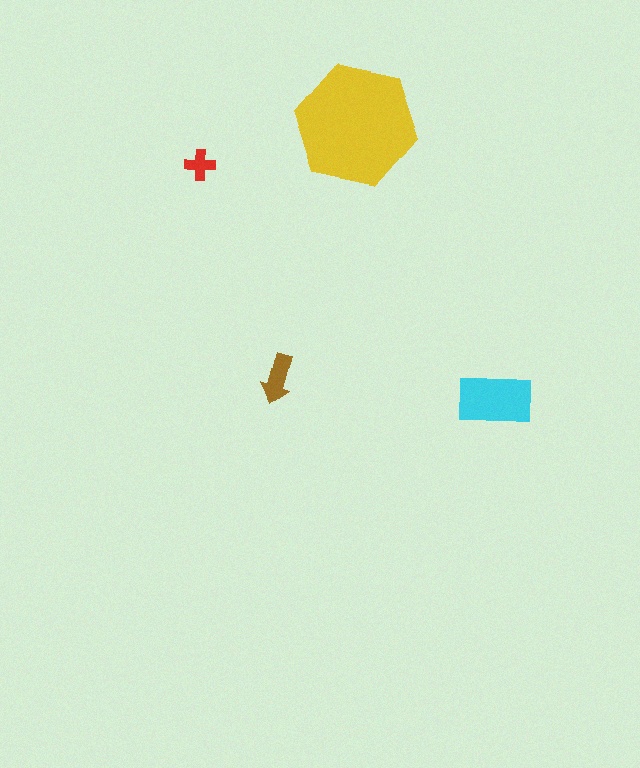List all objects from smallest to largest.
The red cross, the brown arrow, the cyan rectangle, the yellow hexagon.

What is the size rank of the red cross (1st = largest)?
4th.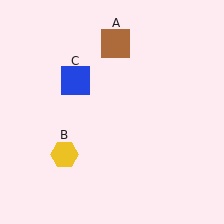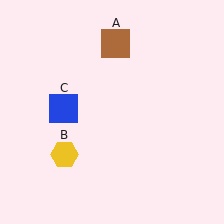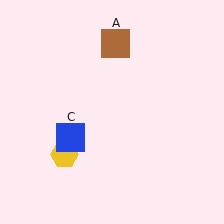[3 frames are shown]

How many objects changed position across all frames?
1 object changed position: blue square (object C).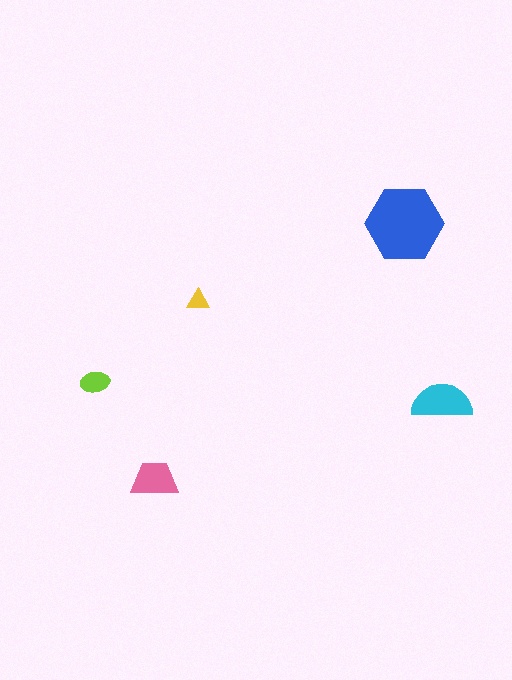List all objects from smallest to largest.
The yellow triangle, the lime ellipse, the pink trapezoid, the cyan semicircle, the blue hexagon.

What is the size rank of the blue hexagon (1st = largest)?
1st.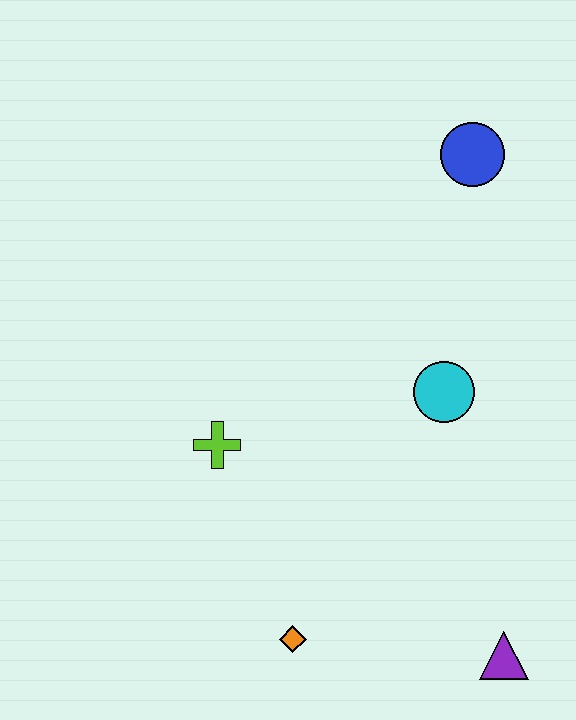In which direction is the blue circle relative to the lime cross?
The blue circle is above the lime cross.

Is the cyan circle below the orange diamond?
No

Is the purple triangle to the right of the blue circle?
Yes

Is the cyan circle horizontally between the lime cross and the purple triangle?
Yes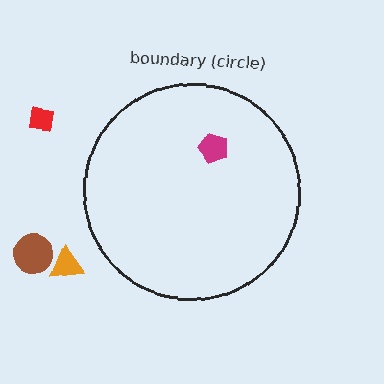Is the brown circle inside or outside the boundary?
Outside.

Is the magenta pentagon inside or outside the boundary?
Inside.